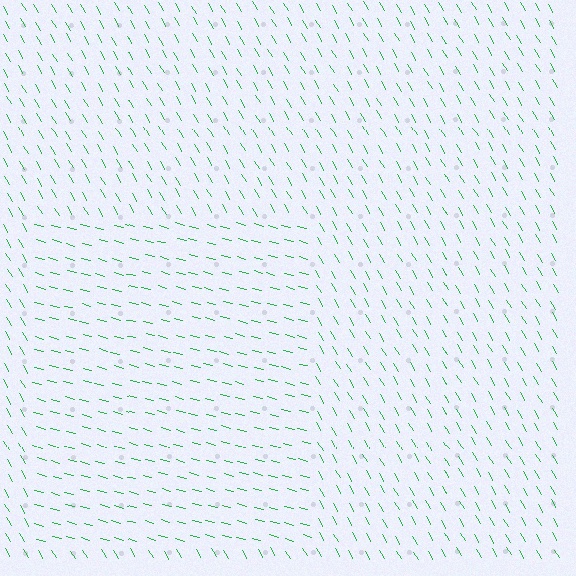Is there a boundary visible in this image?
Yes, there is a texture boundary formed by a change in line orientation.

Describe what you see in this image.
The image is filled with small green line segments. A rectangle region in the image has lines oriented differently from the surrounding lines, creating a visible texture boundary.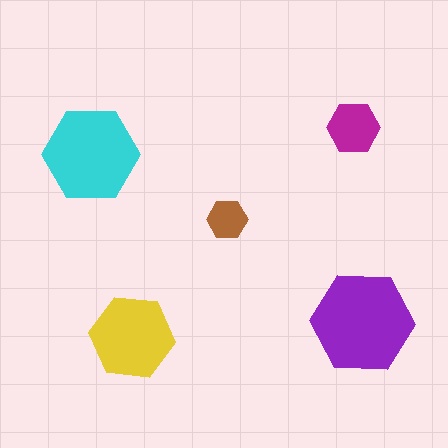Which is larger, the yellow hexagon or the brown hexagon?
The yellow one.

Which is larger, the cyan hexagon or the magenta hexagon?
The cyan one.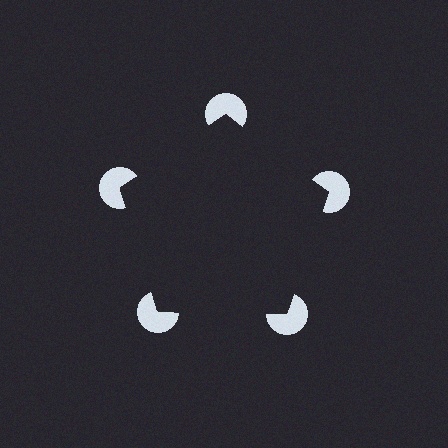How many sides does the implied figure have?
5 sides.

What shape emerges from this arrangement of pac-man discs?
An illusory pentagon — its edges are inferred from the aligned wedge cuts in the pac-man discs, not physically drawn.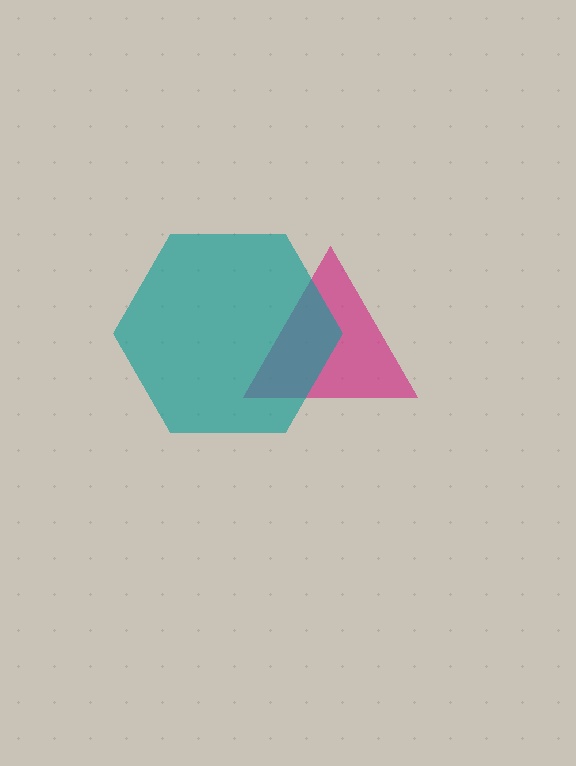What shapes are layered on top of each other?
The layered shapes are: a magenta triangle, a teal hexagon.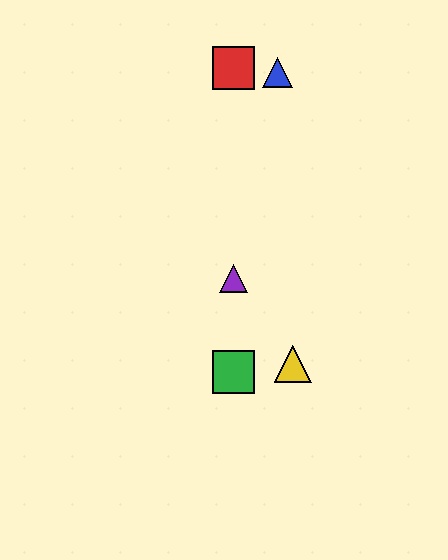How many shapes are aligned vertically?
3 shapes (the red square, the green square, the purple triangle) are aligned vertically.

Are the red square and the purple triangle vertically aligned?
Yes, both are at x≈233.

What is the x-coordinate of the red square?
The red square is at x≈233.